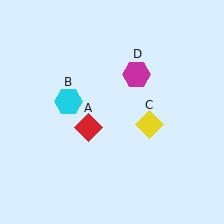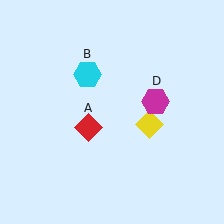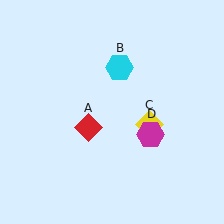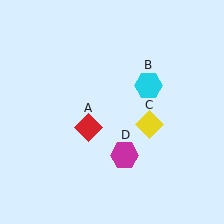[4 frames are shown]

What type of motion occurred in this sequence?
The cyan hexagon (object B), magenta hexagon (object D) rotated clockwise around the center of the scene.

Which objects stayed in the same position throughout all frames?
Red diamond (object A) and yellow diamond (object C) remained stationary.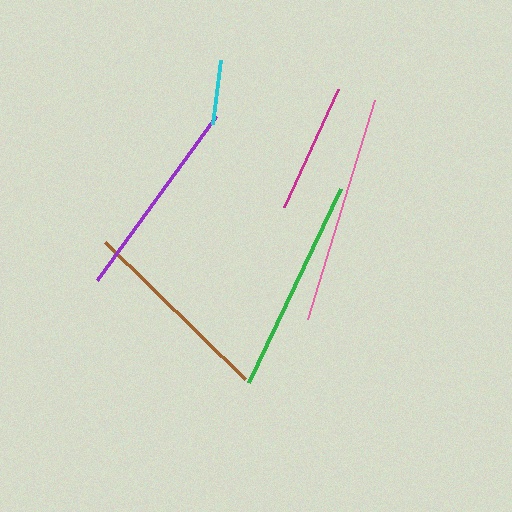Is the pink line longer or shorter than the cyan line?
The pink line is longer than the cyan line.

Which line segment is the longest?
The pink line is the longest at approximately 229 pixels.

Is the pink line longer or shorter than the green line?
The pink line is longer than the green line.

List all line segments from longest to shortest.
From longest to shortest: pink, green, purple, brown, magenta, cyan.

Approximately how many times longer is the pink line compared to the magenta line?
The pink line is approximately 1.8 times the length of the magenta line.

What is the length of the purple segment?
The purple segment is approximately 202 pixels long.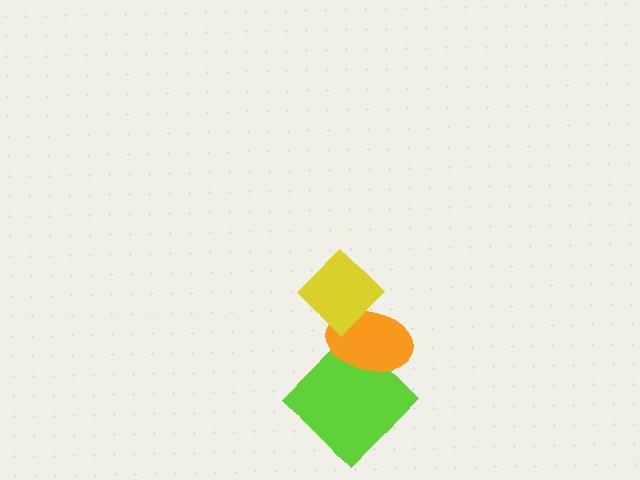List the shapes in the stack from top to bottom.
From top to bottom: the yellow diamond, the orange ellipse, the lime diamond.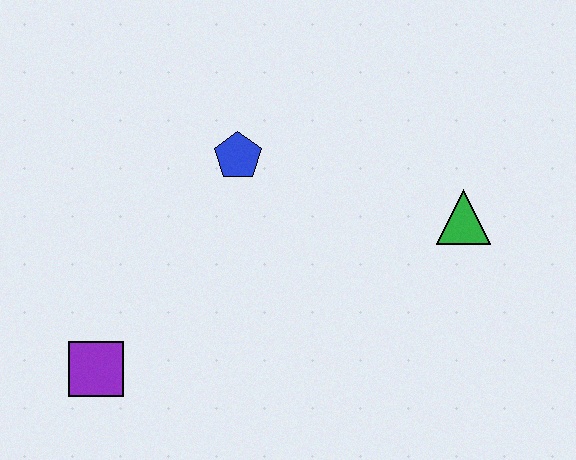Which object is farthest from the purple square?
The green triangle is farthest from the purple square.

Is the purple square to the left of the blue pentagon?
Yes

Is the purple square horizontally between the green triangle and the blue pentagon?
No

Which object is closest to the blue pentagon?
The green triangle is closest to the blue pentagon.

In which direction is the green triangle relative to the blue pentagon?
The green triangle is to the right of the blue pentagon.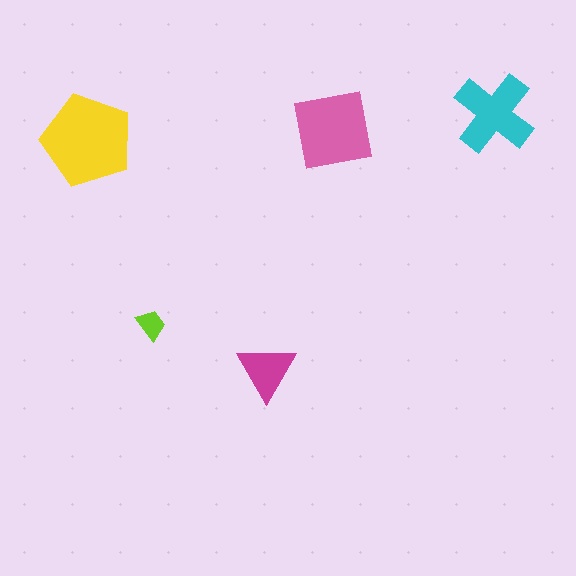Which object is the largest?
The yellow pentagon.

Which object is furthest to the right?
The cyan cross is rightmost.